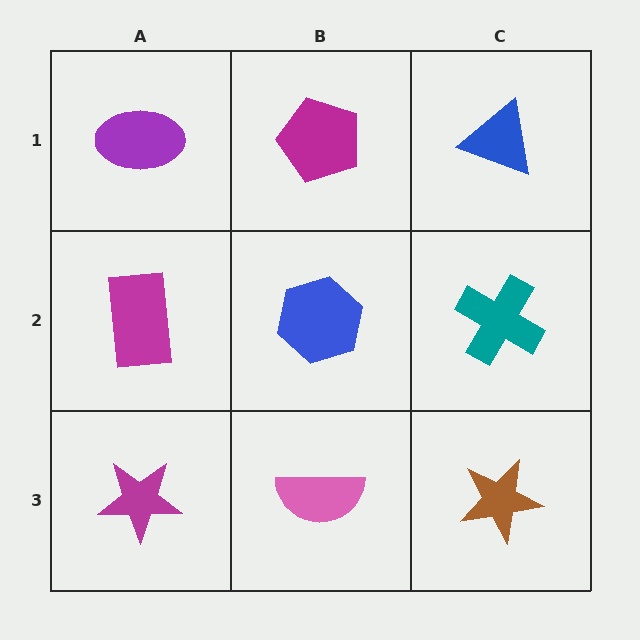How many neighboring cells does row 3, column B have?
3.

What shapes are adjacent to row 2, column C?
A blue triangle (row 1, column C), a brown star (row 3, column C), a blue hexagon (row 2, column B).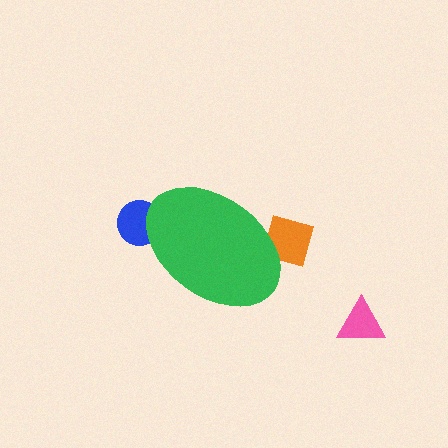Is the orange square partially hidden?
Yes, the orange square is partially hidden behind the green ellipse.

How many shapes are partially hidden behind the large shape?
2 shapes are partially hidden.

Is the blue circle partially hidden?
Yes, the blue circle is partially hidden behind the green ellipse.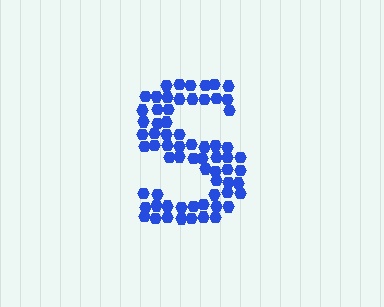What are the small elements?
The small elements are hexagons.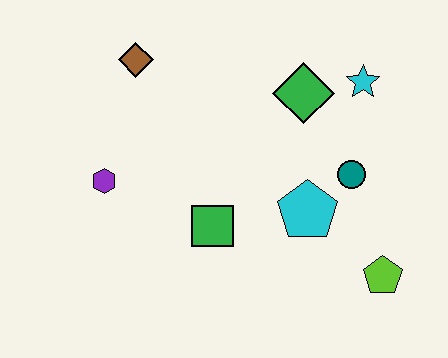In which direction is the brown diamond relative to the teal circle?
The brown diamond is to the left of the teal circle.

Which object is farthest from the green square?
The cyan star is farthest from the green square.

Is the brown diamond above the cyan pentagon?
Yes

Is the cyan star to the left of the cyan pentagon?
No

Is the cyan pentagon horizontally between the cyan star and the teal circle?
No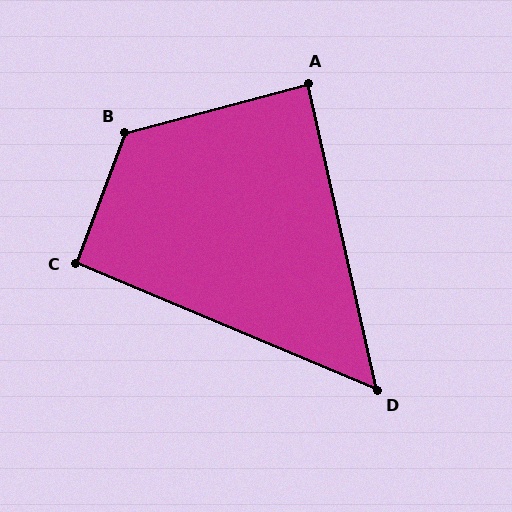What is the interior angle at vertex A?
Approximately 88 degrees (approximately right).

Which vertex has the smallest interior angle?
D, at approximately 55 degrees.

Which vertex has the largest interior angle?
B, at approximately 125 degrees.